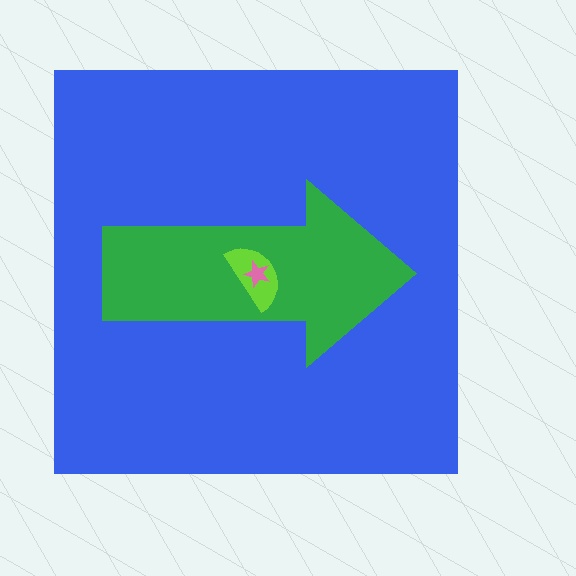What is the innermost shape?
The pink star.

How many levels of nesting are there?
4.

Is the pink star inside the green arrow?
Yes.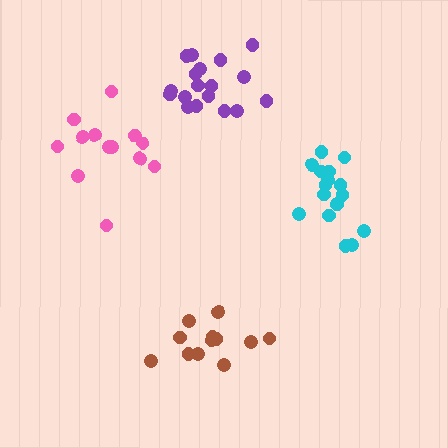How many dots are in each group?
Group 1: 12 dots, Group 2: 18 dots, Group 3: 13 dots, Group 4: 17 dots (60 total).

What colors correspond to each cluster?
The clusters are colored: brown, purple, pink, cyan.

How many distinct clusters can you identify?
There are 4 distinct clusters.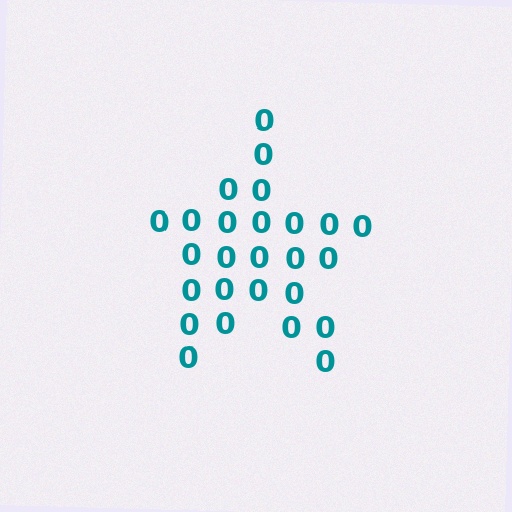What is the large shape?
The large shape is a star.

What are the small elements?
The small elements are digit 0's.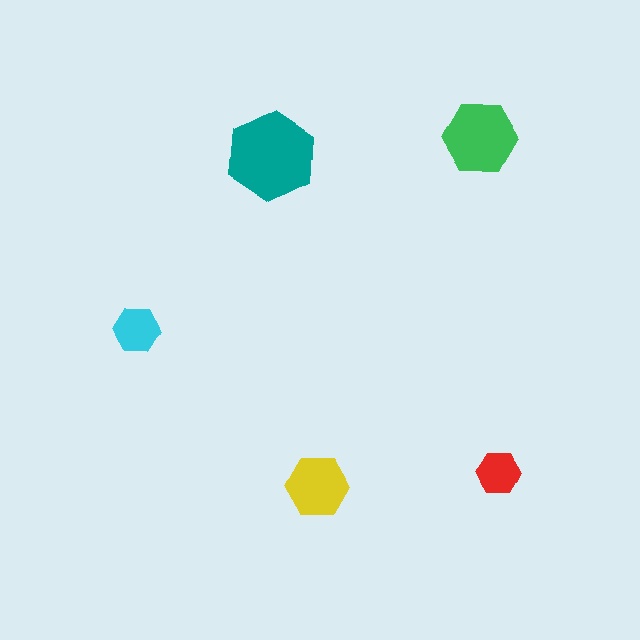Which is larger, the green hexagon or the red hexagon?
The green one.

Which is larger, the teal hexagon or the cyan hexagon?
The teal one.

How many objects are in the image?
There are 5 objects in the image.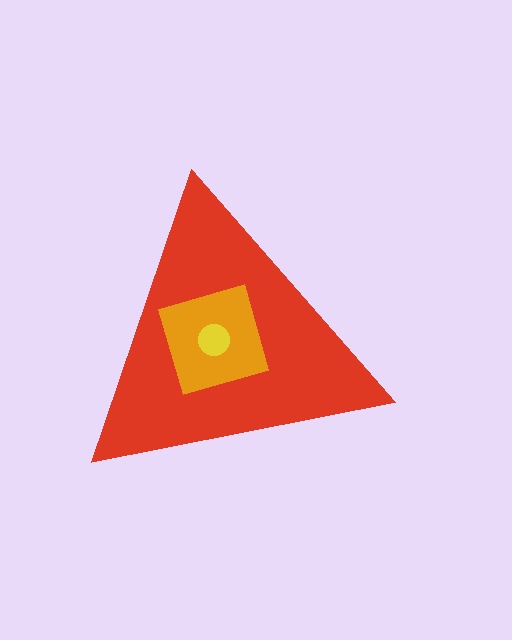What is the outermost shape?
The red triangle.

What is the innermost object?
The yellow circle.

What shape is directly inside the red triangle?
The orange diamond.